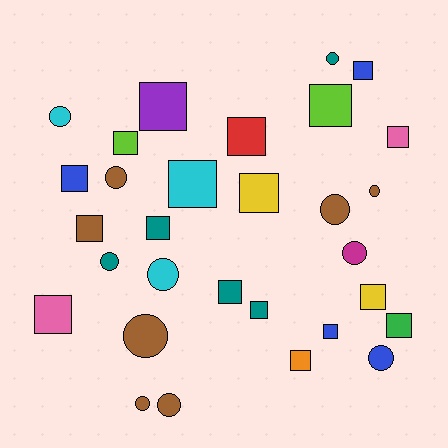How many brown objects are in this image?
There are 7 brown objects.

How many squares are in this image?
There are 18 squares.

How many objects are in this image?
There are 30 objects.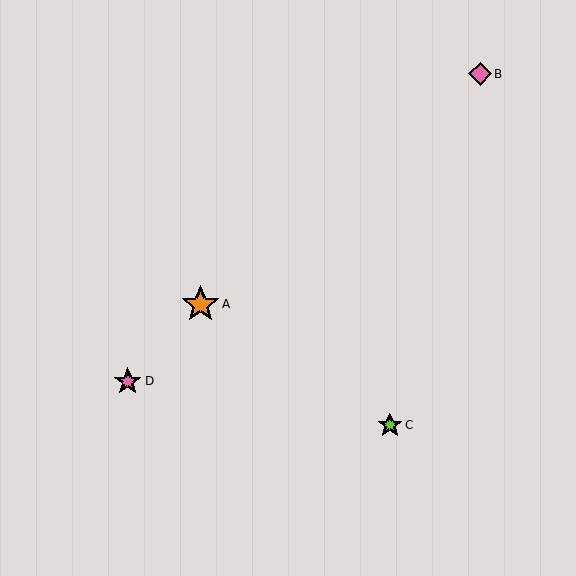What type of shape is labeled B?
Shape B is a pink diamond.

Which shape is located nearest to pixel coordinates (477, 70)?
The pink diamond (labeled B) at (480, 74) is nearest to that location.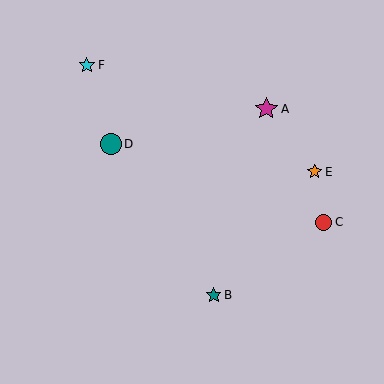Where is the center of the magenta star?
The center of the magenta star is at (266, 109).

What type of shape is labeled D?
Shape D is a teal circle.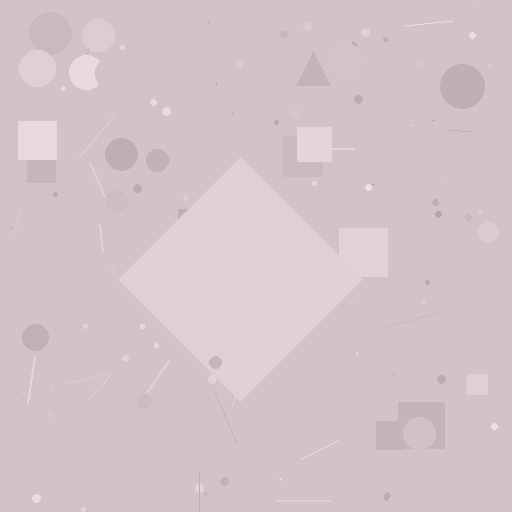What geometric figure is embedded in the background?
A diamond is embedded in the background.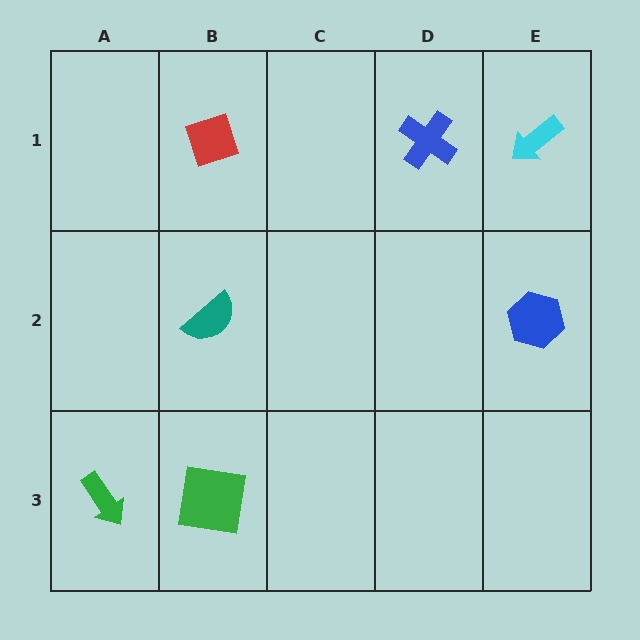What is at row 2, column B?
A teal semicircle.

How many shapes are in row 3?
2 shapes.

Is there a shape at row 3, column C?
No, that cell is empty.